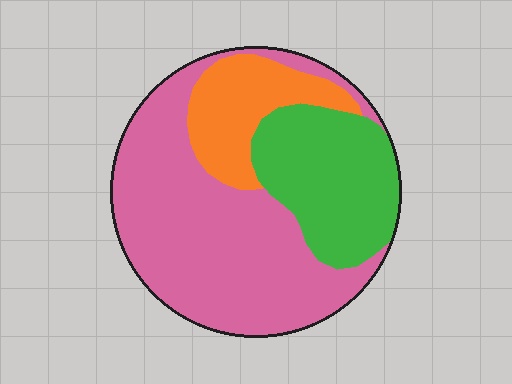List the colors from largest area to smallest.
From largest to smallest: pink, green, orange.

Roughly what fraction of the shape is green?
Green takes up between a quarter and a half of the shape.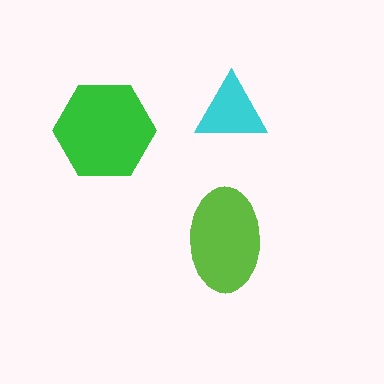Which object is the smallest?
The cyan triangle.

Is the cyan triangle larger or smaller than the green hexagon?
Smaller.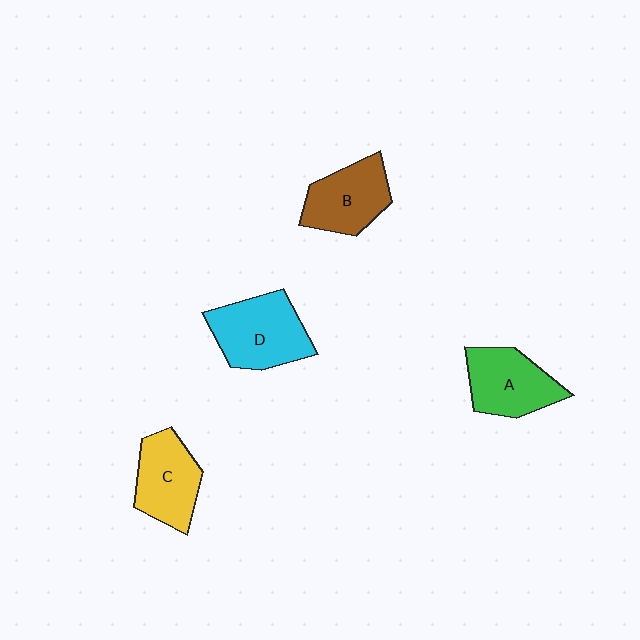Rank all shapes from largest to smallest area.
From largest to smallest: D (cyan), A (green), C (yellow), B (brown).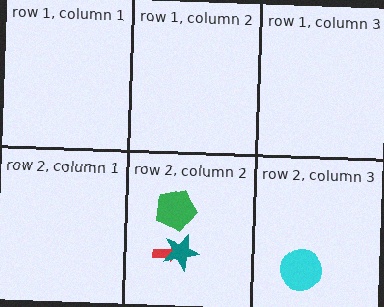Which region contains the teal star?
The row 2, column 2 region.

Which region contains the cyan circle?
The row 2, column 3 region.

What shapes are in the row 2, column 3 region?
The cyan circle.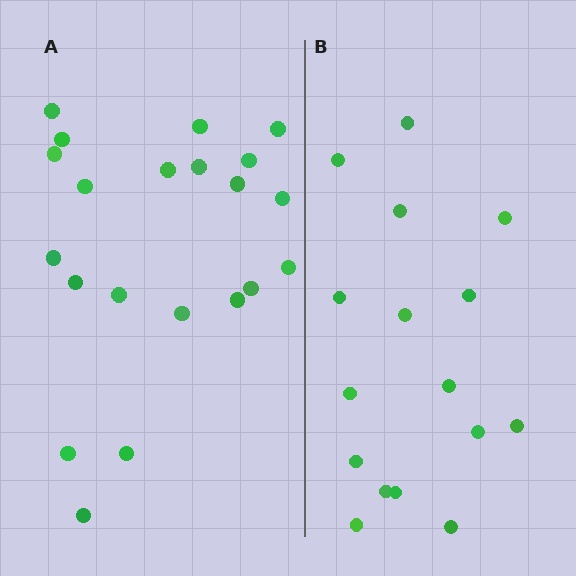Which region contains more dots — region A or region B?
Region A (the left region) has more dots.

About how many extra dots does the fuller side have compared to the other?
Region A has about 5 more dots than region B.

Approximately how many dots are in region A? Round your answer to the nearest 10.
About 20 dots. (The exact count is 21, which rounds to 20.)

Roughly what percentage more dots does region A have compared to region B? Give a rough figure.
About 30% more.